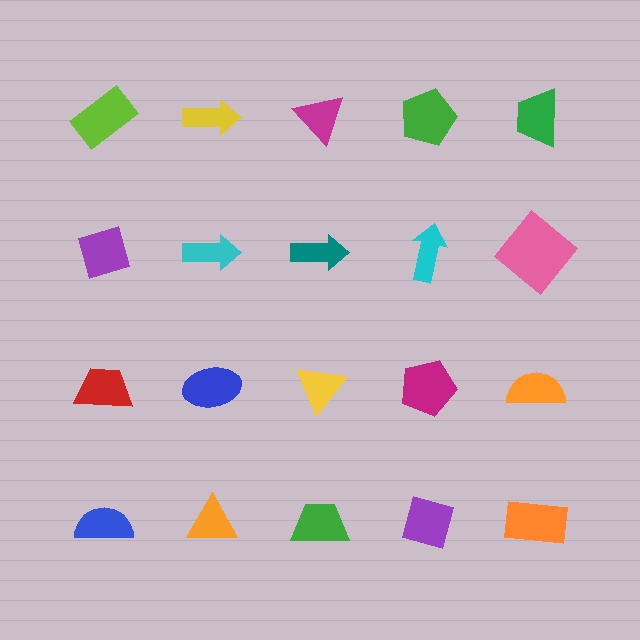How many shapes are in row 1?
5 shapes.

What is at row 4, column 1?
A blue semicircle.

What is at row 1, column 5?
A green trapezoid.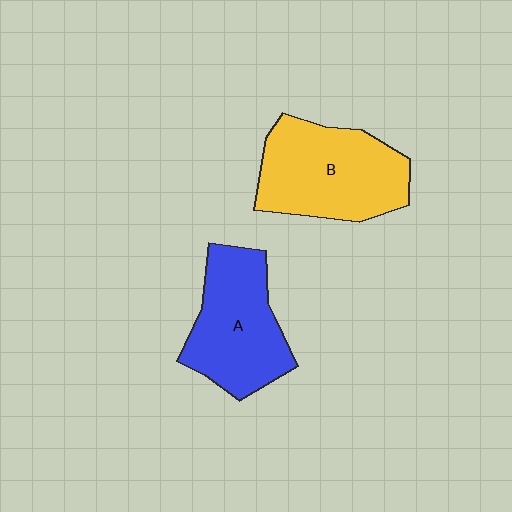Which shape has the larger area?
Shape B (yellow).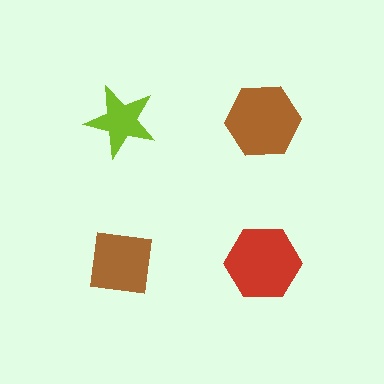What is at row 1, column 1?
A lime star.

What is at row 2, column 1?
A brown square.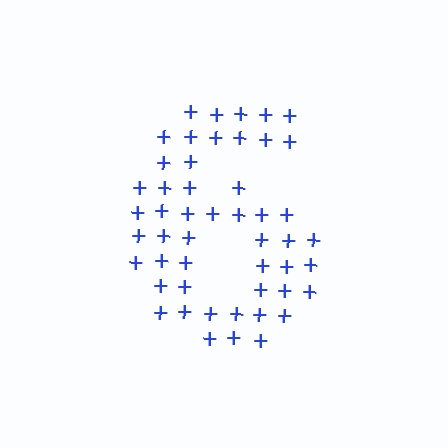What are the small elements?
The small elements are plus signs.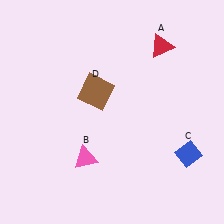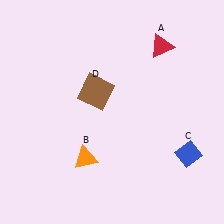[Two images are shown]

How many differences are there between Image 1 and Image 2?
There is 1 difference between the two images.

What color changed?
The triangle (B) changed from pink in Image 1 to orange in Image 2.